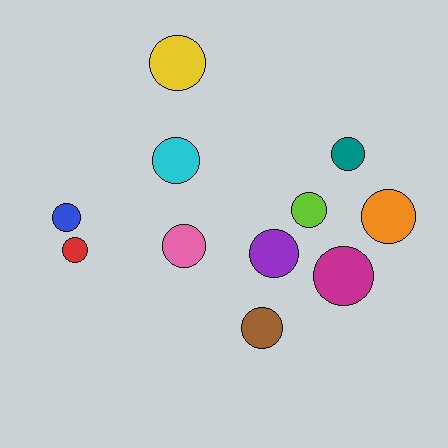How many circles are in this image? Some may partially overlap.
There are 11 circles.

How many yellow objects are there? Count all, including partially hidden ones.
There is 1 yellow object.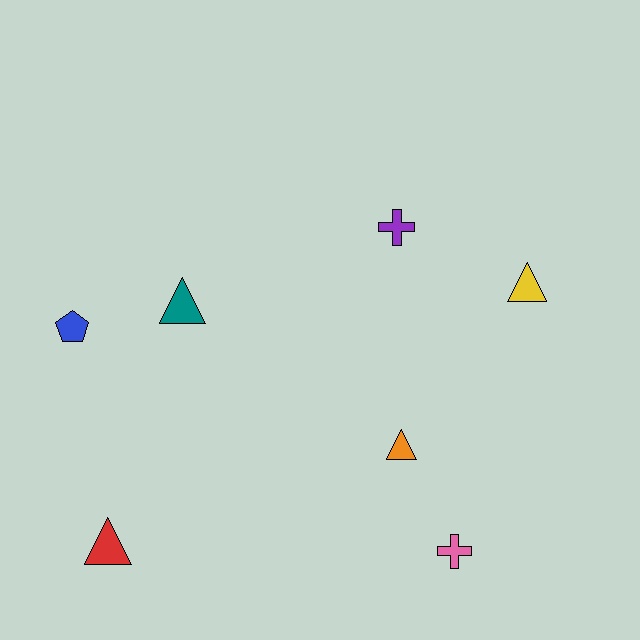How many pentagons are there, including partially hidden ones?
There is 1 pentagon.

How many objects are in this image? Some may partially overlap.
There are 7 objects.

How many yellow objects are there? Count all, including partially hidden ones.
There is 1 yellow object.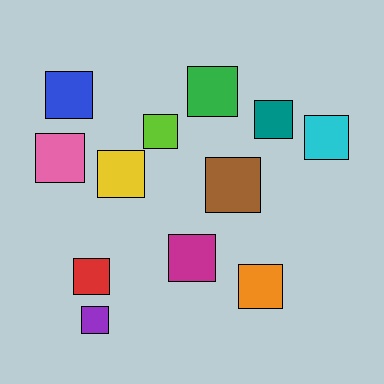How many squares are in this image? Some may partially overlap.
There are 12 squares.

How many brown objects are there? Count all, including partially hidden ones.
There is 1 brown object.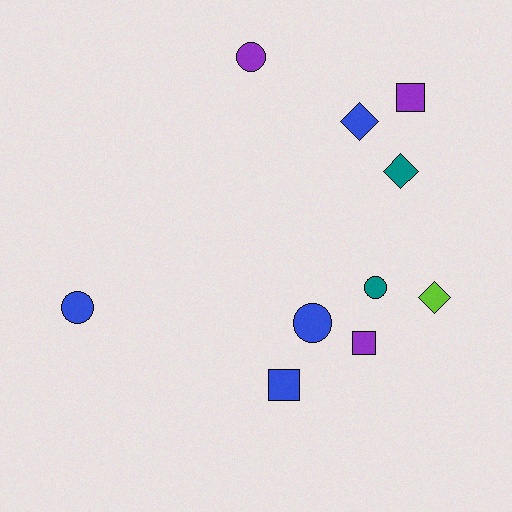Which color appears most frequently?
Blue, with 4 objects.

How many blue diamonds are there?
There is 1 blue diamond.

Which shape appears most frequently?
Circle, with 4 objects.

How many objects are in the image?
There are 10 objects.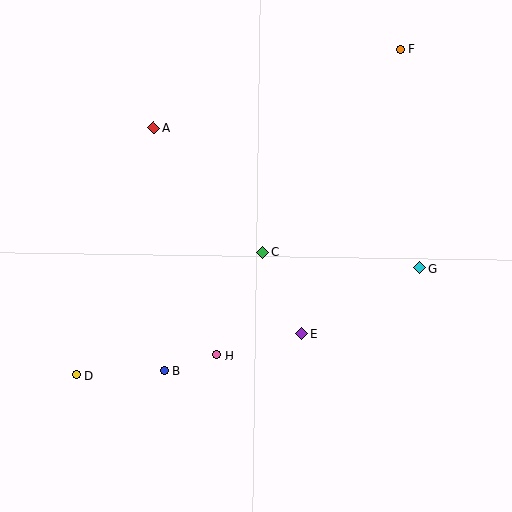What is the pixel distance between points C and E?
The distance between C and E is 90 pixels.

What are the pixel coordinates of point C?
Point C is at (263, 253).